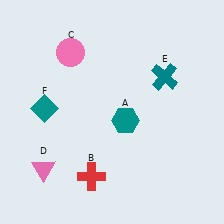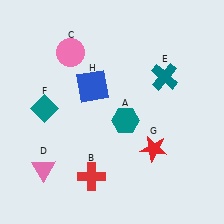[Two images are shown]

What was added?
A red star (G), a blue square (H) were added in Image 2.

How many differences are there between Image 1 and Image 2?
There are 2 differences between the two images.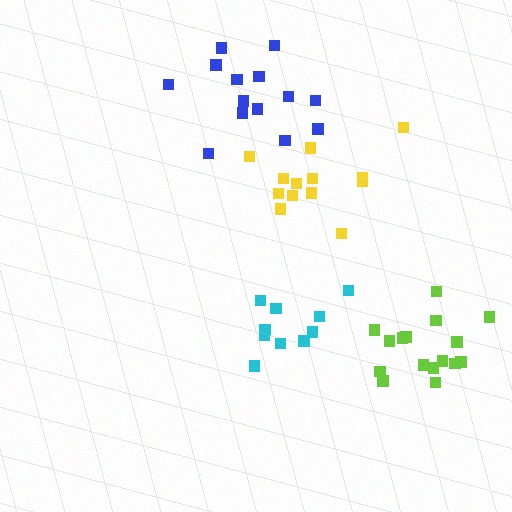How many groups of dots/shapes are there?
There are 4 groups.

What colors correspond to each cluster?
The clusters are colored: yellow, cyan, lime, blue.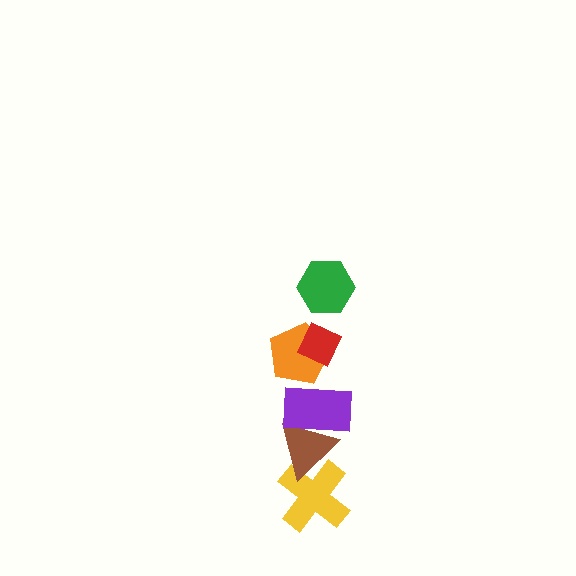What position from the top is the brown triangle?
The brown triangle is 5th from the top.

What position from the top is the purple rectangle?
The purple rectangle is 4th from the top.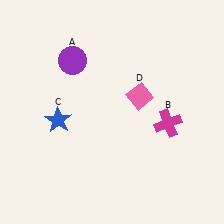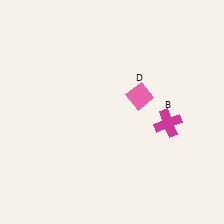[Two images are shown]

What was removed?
The purple circle (A), the blue star (C) were removed in Image 2.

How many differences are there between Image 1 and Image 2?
There are 2 differences between the two images.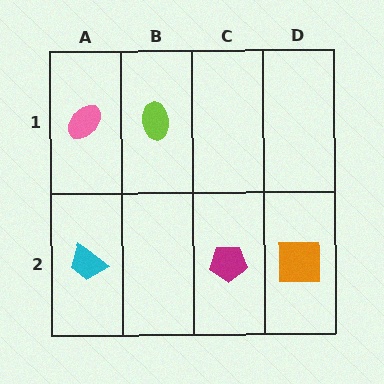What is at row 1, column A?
A pink ellipse.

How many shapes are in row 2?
3 shapes.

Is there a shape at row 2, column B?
No, that cell is empty.